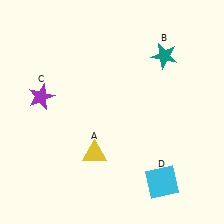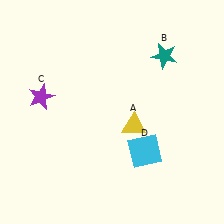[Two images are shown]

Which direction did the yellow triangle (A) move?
The yellow triangle (A) moved right.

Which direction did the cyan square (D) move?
The cyan square (D) moved up.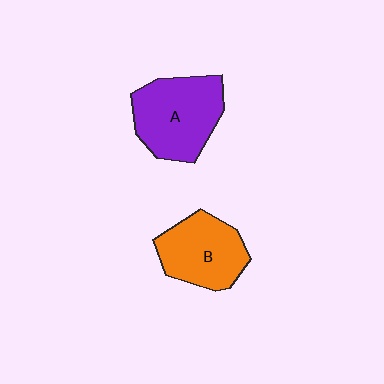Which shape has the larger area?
Shape A (purple).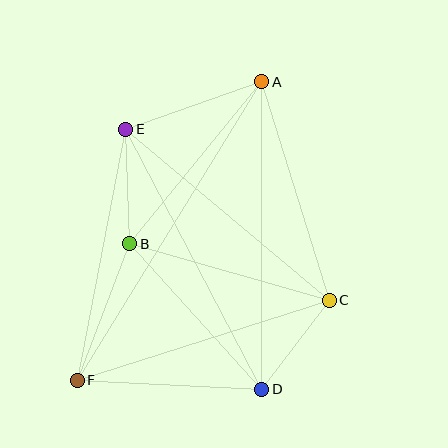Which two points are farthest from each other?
Points A and F are farthest from each other.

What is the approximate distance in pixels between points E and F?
The distance between E and F is approximately 256 pixels.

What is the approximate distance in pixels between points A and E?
The distance between A and E is approximately 144 pixels.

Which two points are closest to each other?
Points C and D are closest to each other.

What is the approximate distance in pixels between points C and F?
The distance between C and F is approximately 264 pixels.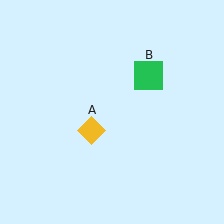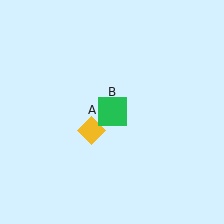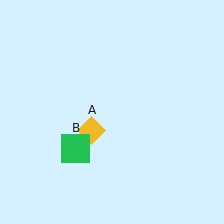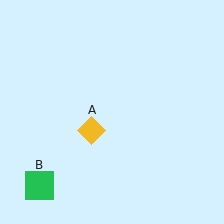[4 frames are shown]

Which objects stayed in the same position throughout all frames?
Yellow diamond (object A) remained stationary.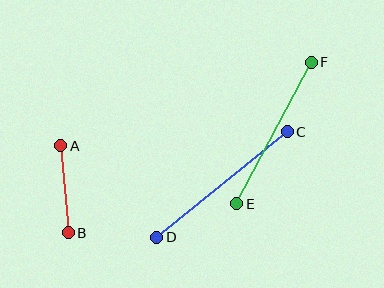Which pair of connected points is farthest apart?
Points C and D are farthest apart.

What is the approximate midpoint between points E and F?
The midpoint is at approximately (274, 133) pixels.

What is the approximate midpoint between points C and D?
The midpoint is at approximately (222, 185) pixels.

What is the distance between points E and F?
The distance is approximately 160 pixels.